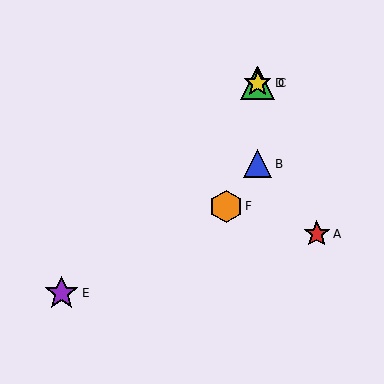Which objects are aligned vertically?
Objects B, C, D are aligned vertically.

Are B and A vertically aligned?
No, B is at x≈258 and A is at x≈317.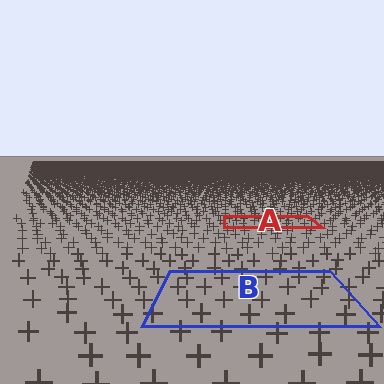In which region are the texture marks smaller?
The texture marks are smaller in region A, because it is farther away.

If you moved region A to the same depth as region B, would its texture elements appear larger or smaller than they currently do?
They would appear larger. At a closer depth, the same texture elements are projected at a bigger on-screen size.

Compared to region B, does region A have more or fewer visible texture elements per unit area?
Region A has more texture elements per unit area — they are packed more densely because it is farther away.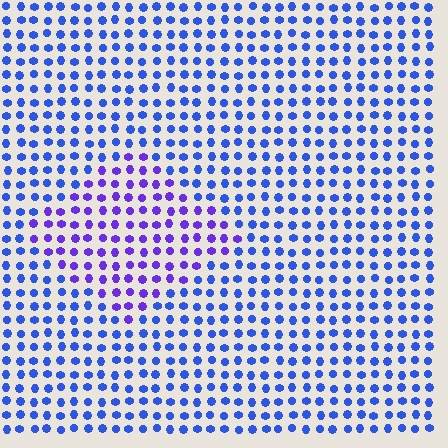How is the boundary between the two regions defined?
The boundary is defined purely by a slight shift in hue (about 35 degrees). Spacing, size, and orientation are identical on both sides.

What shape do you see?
I see a diamond.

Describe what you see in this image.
The image is filled with small blue elements in a uniform arrangement. A diamond-shaped region is visible where the elements are tinted to a slightly different hue, forming a subtle color boundary.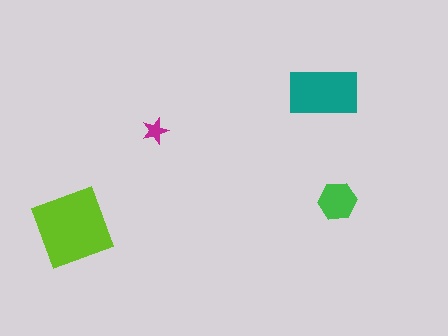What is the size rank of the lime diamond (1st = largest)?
1st.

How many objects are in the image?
There are 4 objects in the image.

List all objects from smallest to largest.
The magenta star, the green hexagon, the teal rectangle, the lime diamond.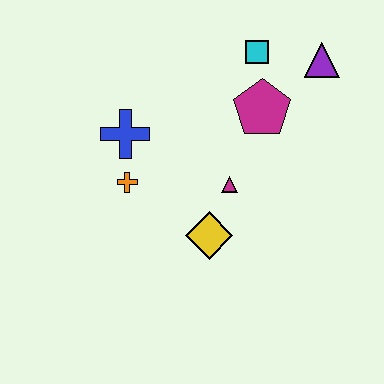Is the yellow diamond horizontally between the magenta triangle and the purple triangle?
No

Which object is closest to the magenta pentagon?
The cyan square is closest to the magenta pentagon.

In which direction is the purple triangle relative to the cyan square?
The purple triangle is to the right of the cyan square.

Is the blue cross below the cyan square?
Yes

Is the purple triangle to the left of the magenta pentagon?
No